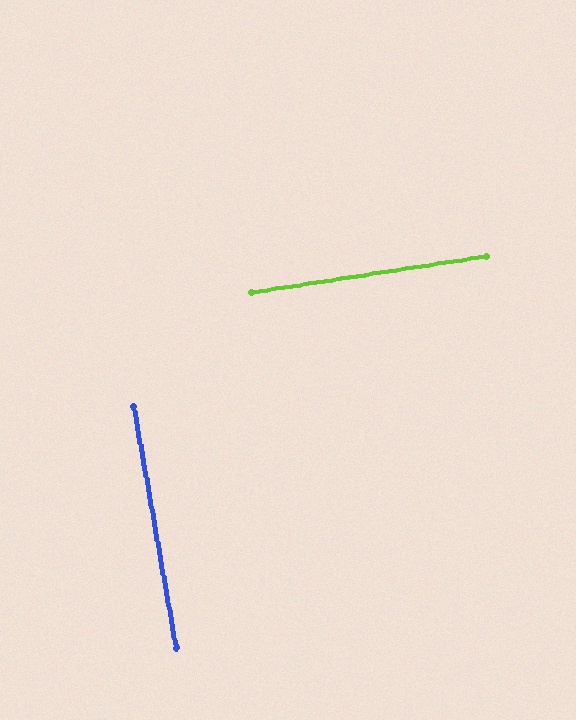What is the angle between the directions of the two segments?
Approximately 89 degrees.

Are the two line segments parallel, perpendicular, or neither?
Perpendicular — they meet at approximately 89°.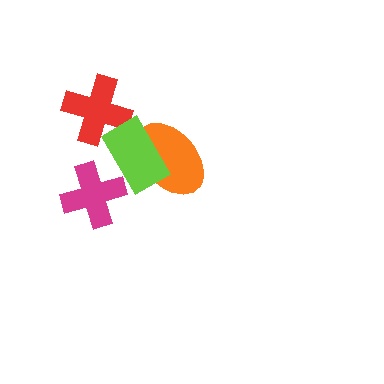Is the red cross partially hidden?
Yes, it is partially covered by another shape.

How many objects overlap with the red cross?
1 object overlaps with the red cross.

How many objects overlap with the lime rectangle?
3 objects overlap with the lime rectangle.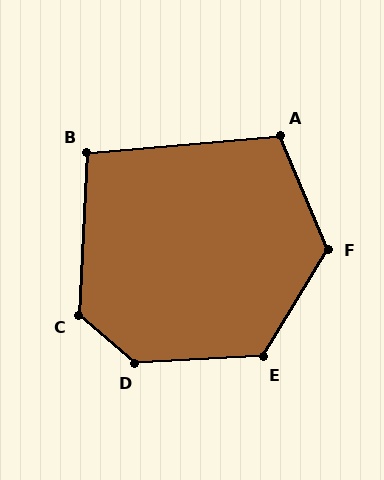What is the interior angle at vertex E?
Approximately 124 degrees (obtuse).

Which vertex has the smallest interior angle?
B, at approximately 98 degrees.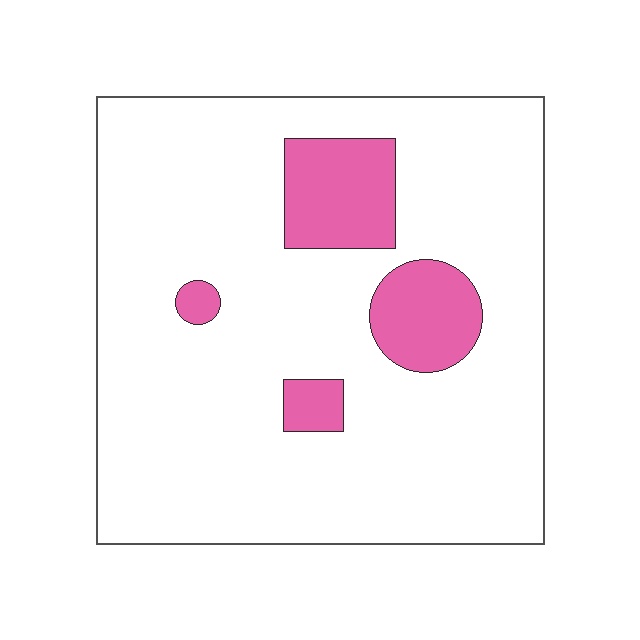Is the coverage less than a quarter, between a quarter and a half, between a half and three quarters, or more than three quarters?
Less than a quarter.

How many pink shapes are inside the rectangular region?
4.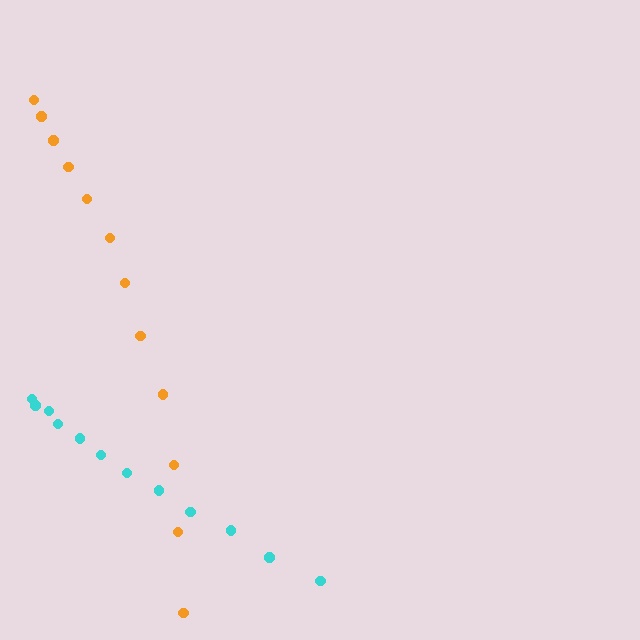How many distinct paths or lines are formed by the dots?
There are 2 distinct paths.